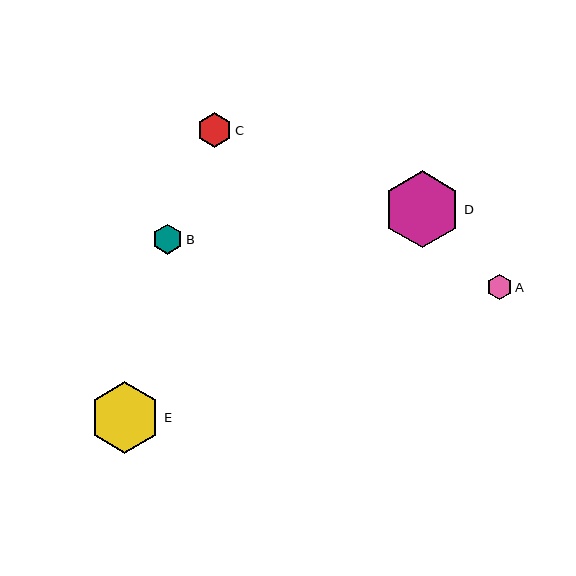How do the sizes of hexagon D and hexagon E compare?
Hexagon D and hexagon E are approximately the same size.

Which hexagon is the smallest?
Hexagon A is the smallest with a size of approximately 25 pixels.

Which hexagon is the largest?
Hexagon D is the largest with a size of approximately 77 pixels.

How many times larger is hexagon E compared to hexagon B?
Hexagon E is approximately 2.3 times the size of hexagon B.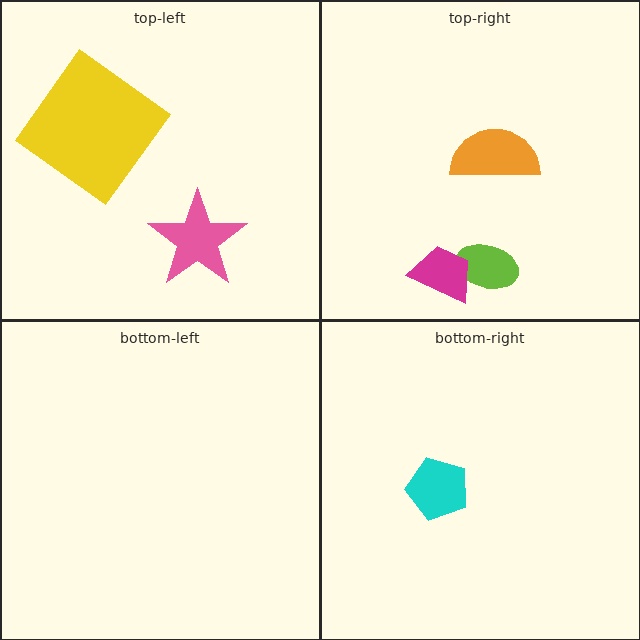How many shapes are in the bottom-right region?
1.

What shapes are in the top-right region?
The orange semicircle, the lime ellipse, the magenta trapezoid.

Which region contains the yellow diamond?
The top-left region.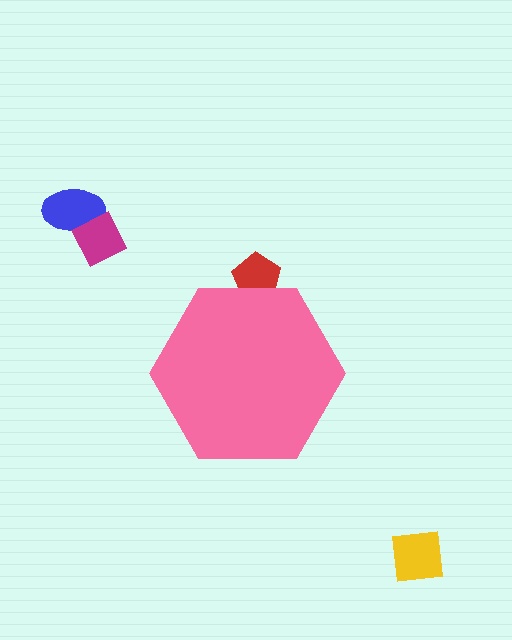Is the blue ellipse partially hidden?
No, the blue ellipse is fully visible.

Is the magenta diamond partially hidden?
No, the magenta diamond is fully visible.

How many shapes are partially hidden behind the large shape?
1 shape is partially hidden.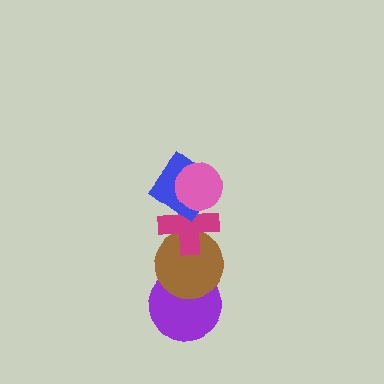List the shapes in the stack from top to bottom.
From top to bottom: the pink circle, the blue diamond, the magenta cross, the brown circle, the purple circle.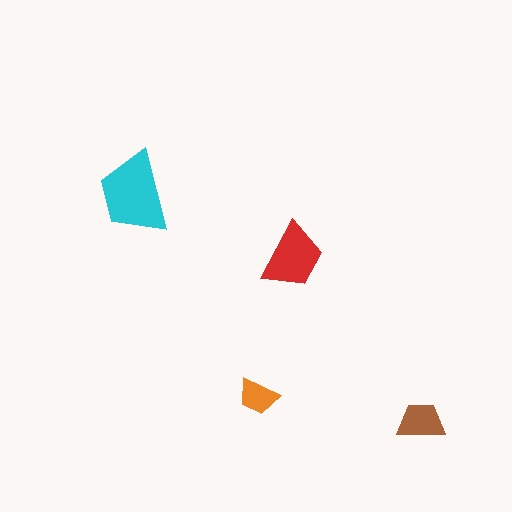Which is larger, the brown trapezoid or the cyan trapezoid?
The cyan one.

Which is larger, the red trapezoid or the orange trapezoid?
The red one.